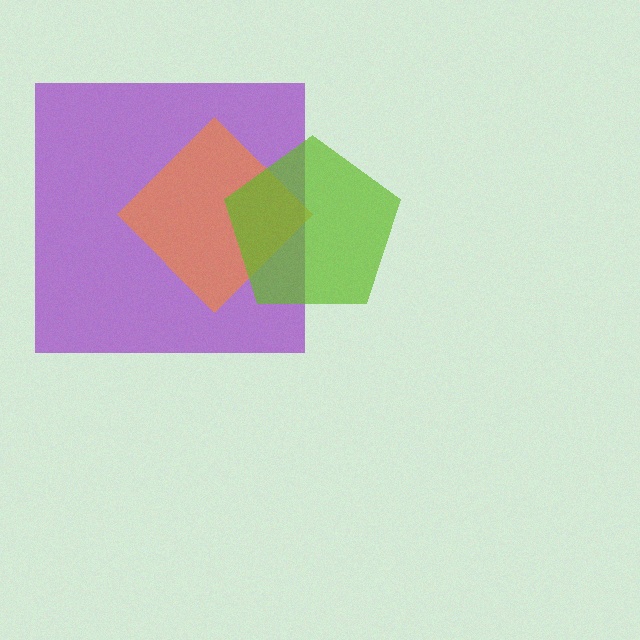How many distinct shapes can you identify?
There are 3 distinct shapes: a purple square, an orange diamond, a lime pentagon.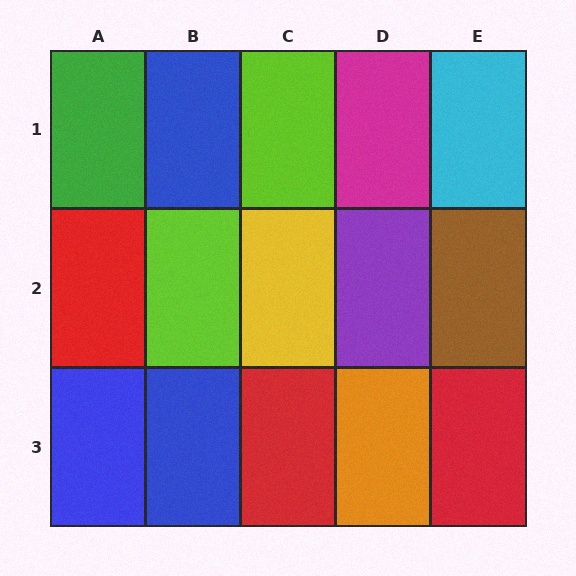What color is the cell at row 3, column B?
Blue.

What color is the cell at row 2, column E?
Brown.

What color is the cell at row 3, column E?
Red.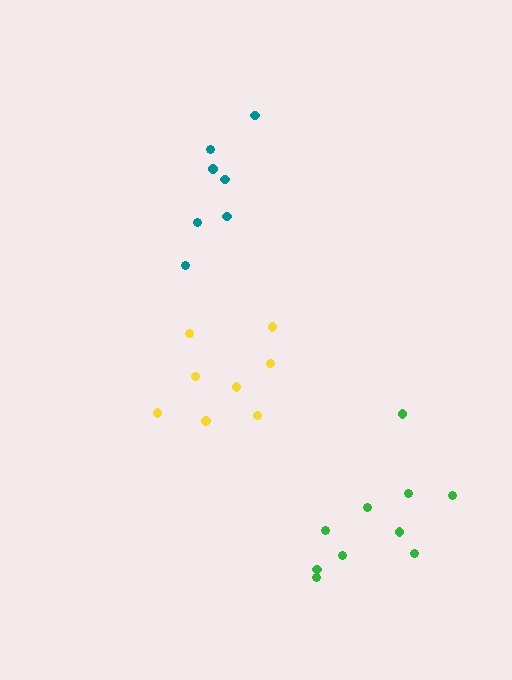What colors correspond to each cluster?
The clusters are colored: yellow, teal, green.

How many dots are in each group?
Group 1: 8 dots, Group 2: 7 dots, Group 3: 10 dots (25 total).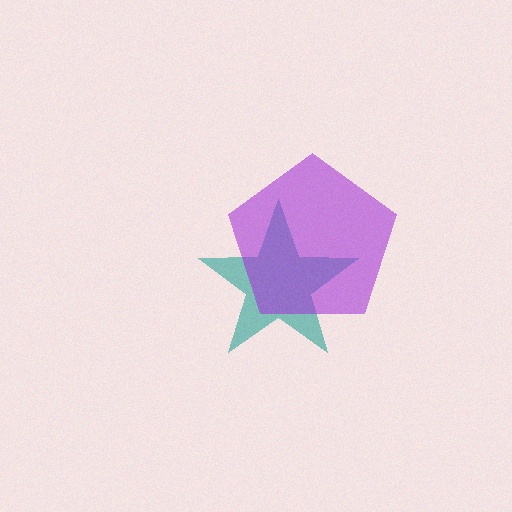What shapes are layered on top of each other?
The layered shapes are: a teal star, a purple pentagon.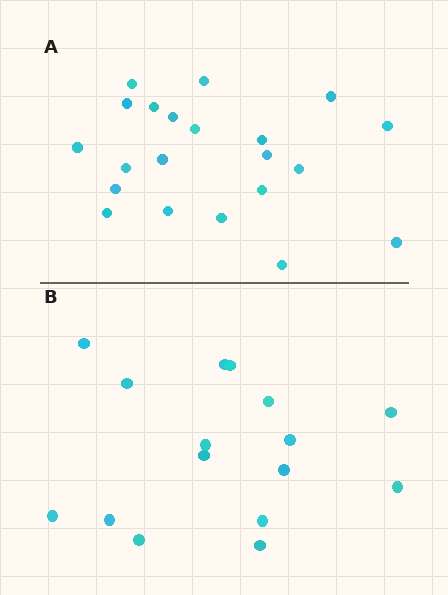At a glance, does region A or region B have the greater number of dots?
Region A (the top region) has more dots.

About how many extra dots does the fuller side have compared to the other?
Region A has about 5 more dots than region B.